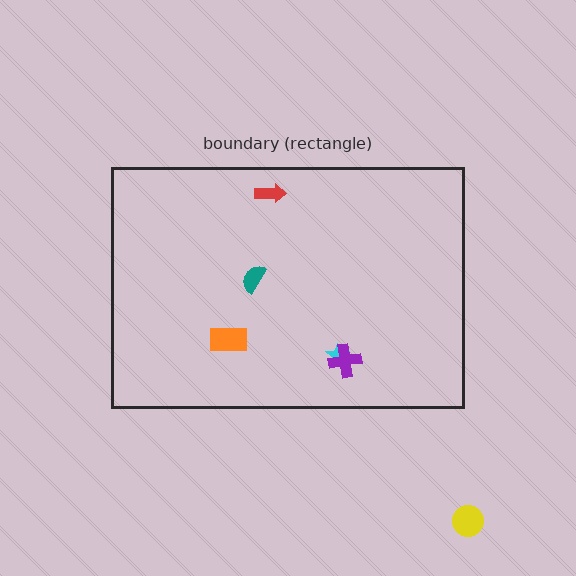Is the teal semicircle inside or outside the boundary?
Inside.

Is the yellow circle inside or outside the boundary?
Outside.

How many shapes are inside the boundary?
5 inside, 1 outside.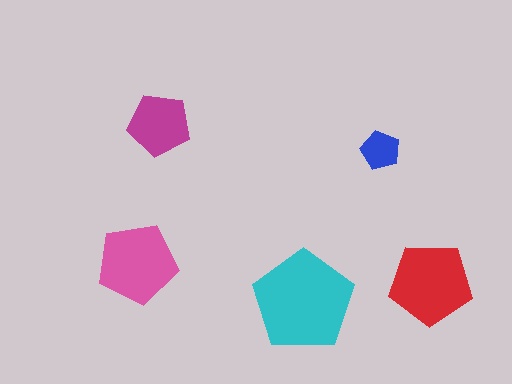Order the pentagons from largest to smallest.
the cyan one, the red one, the pink one, the magenta one, the blue one.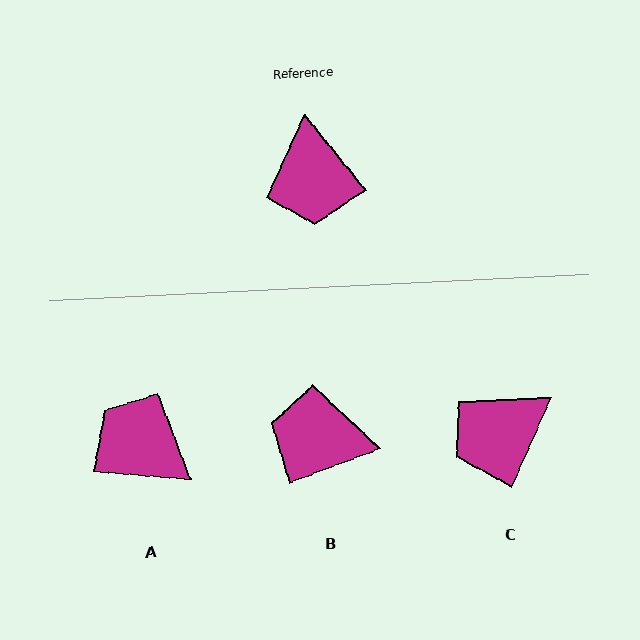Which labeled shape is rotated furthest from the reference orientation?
A, about 134 degrees away.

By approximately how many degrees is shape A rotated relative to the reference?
Approximately 134 degrees clockwise.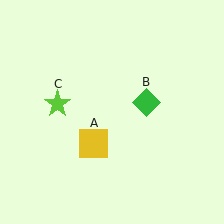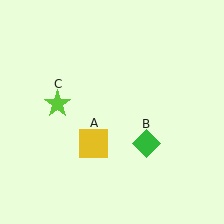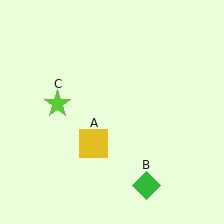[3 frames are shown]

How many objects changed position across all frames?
1 object changed position: green diamond (object B).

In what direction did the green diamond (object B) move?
The green diamond (object B) moved down.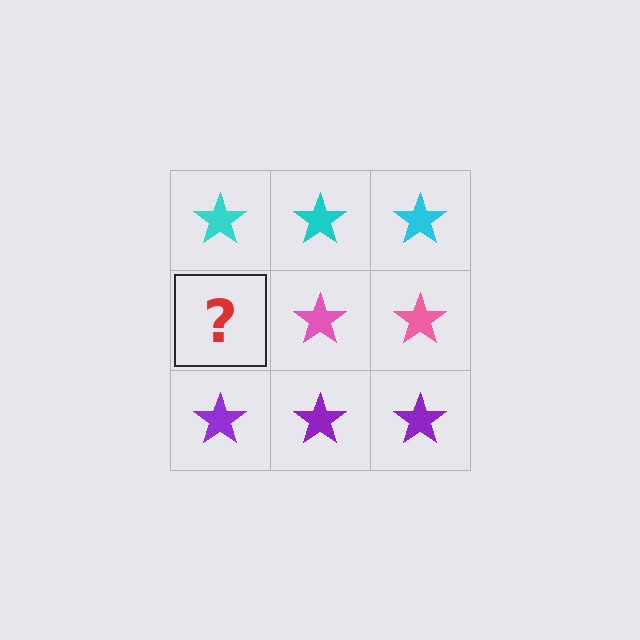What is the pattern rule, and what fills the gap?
The rule is that each row has a consistent color. The gap should be filled with a pink star.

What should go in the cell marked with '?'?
The missing cell should contain a pink star.